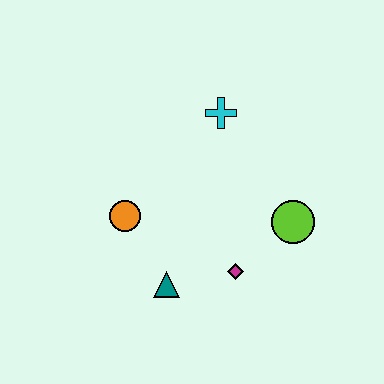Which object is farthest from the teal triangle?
The cyan cross is farthest from the teal triangle.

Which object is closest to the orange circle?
The teal triangle is closest to the orange circle.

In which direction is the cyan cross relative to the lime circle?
The cyan cross is above the lime circle.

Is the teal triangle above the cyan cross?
No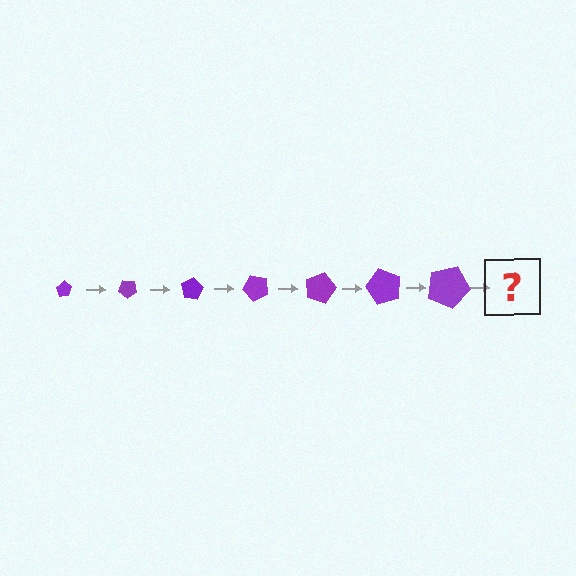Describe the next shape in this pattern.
It should be a pentagon, larger than the previous one and rotated 280 degrees from the start.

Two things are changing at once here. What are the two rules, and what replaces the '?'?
The two rules are that the pentagon grows larger each step and it rotates 40 degrees each step. The '?' should be a pentagon, larger than the previous one and rotated 280 degrees from the start.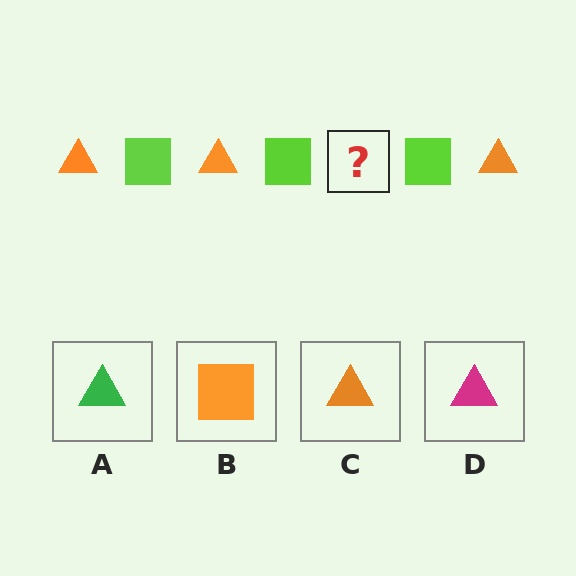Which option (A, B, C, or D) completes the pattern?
C.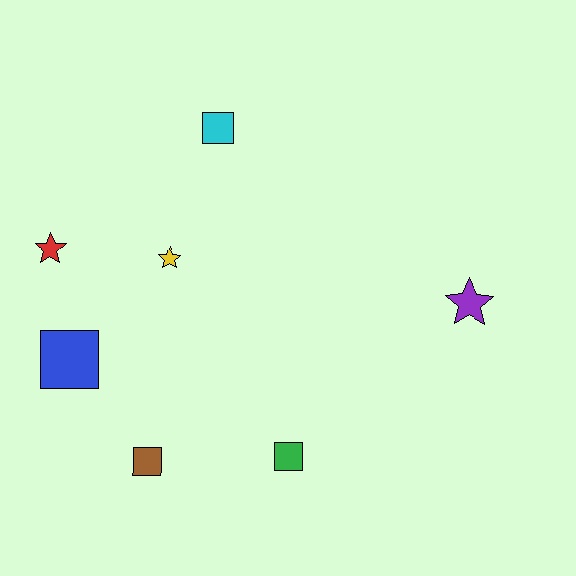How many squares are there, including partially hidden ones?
There are 4 squares.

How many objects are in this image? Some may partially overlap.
There are 7 objects.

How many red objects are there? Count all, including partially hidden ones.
There is 1 red object.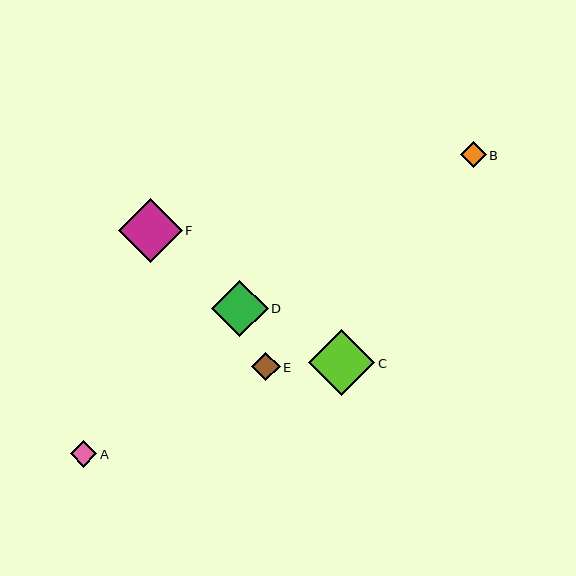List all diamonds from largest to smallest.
From largest to smallest: C, F, D, E, A, B.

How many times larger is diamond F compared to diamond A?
Diamond F is approximately 2.4 times the size of diamond A.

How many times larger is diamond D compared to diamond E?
Diamond D is approximately 2.0 times the size of diamond E.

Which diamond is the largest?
Diamond C is the largest with a size of approximately 66 pixels.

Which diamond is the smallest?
Diamond B is the smallest with a size of approximately 26 pixels.